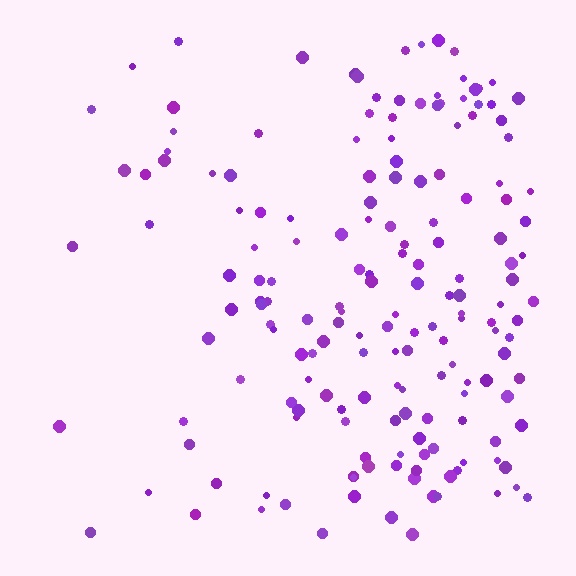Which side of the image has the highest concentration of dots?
The right.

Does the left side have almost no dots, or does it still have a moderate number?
Still a moderate number, just noticeably fewer than the right.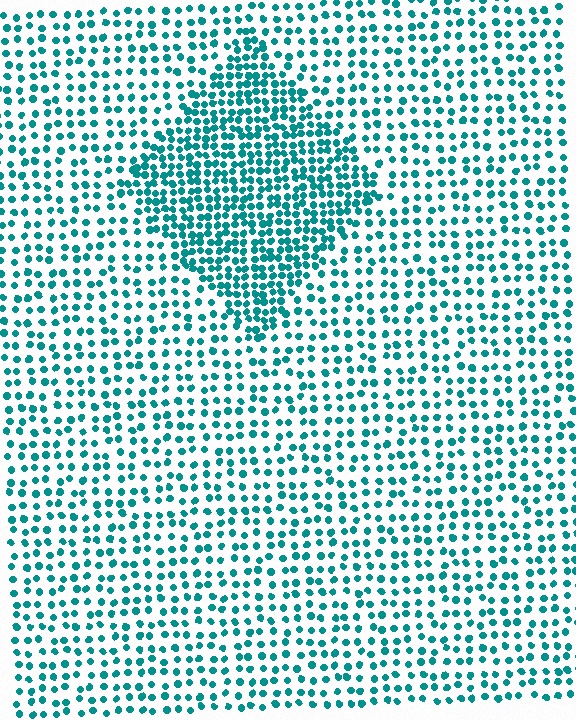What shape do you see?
I see a diamond.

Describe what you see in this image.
The image contains small teal elements arranged at two different densities. A diamond-shaped region is visible where the elements are more densely packed than the surrounding area.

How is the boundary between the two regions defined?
The boundary is defined by a change in element density (approximately 2.0x ratio). All elements are the same color, size, and shape.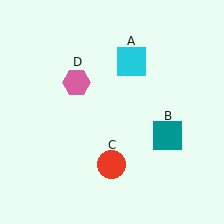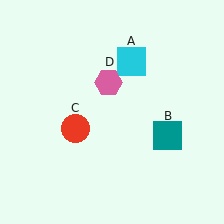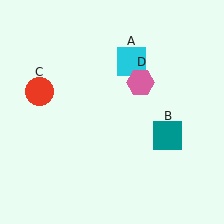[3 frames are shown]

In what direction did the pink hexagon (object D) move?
The pink hexagon (object D) moved right.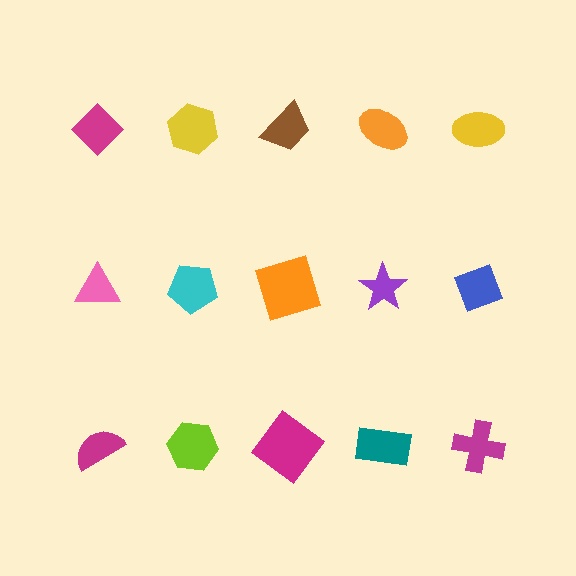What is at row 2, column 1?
A pink triangle.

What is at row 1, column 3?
A brown trapezoid.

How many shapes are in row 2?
5 shapes.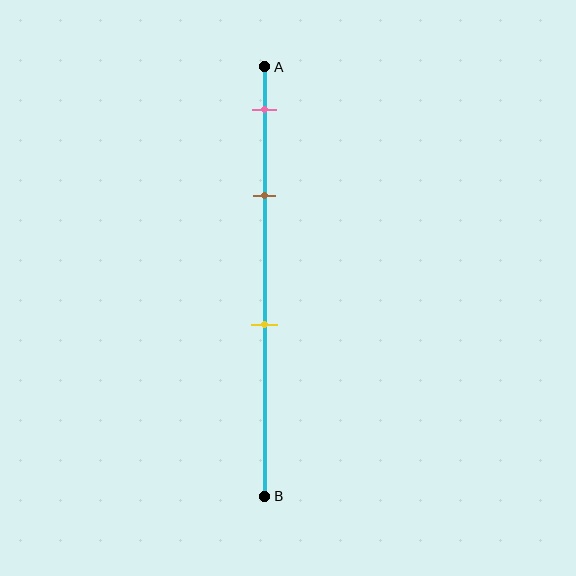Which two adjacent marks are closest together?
The pink and brown marks are the closest adjacent pair.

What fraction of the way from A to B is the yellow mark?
The yellow mark is approximately 60% (0.6) of the way from A to B.